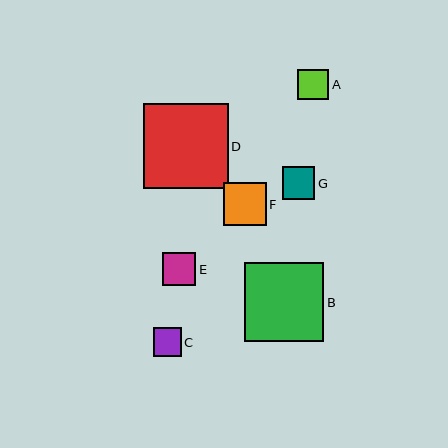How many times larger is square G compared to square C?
Square G is approximately 1.2 times the size of square C.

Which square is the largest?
Square D is the largest with a size of approximately 85 pixels.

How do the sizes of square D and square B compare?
Square D and square B are approximately the same size.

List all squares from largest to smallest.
From largest to smallest: D, B, F, E, G, A, C.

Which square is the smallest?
Square C is the smallest with a size of approximately 28 pixels.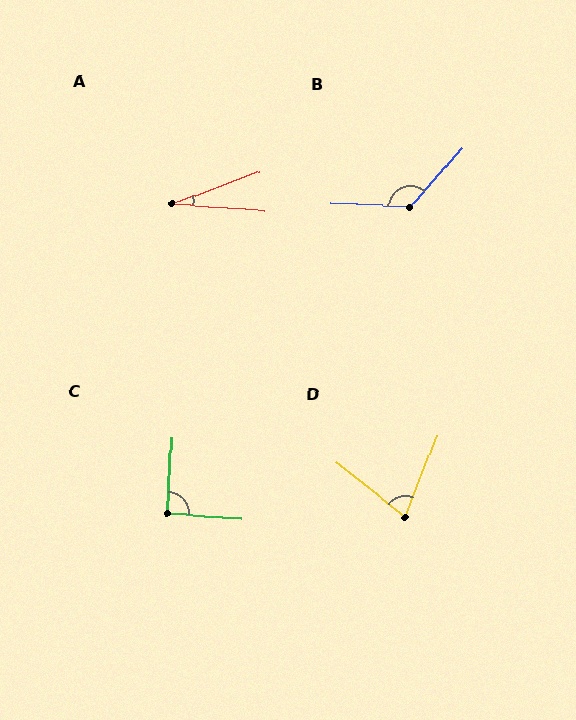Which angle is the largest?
B, at approximately 129 degrees.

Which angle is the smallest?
A, at approximately 24 degrees.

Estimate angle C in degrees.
Approximately 91 degrees.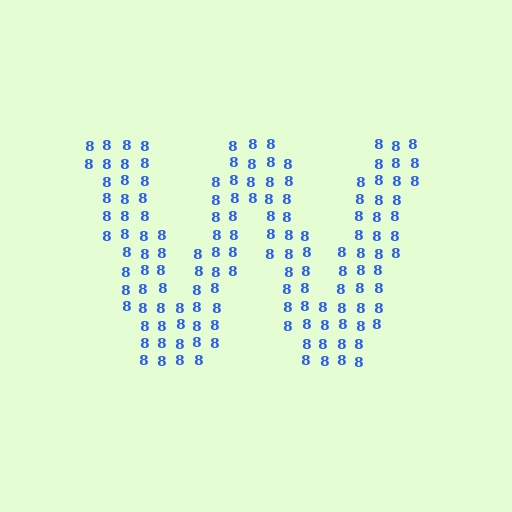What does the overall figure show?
The overall figure shows the letter W.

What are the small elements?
The small elements are digit 8's.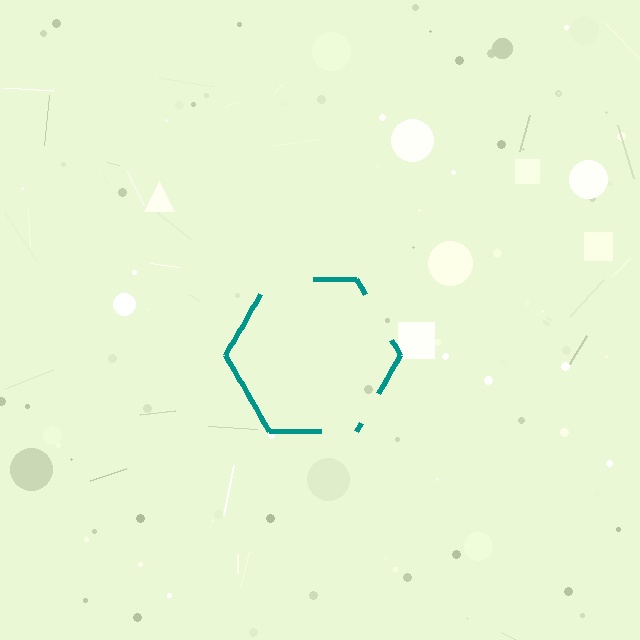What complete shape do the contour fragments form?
The contour fragments form a hexagon.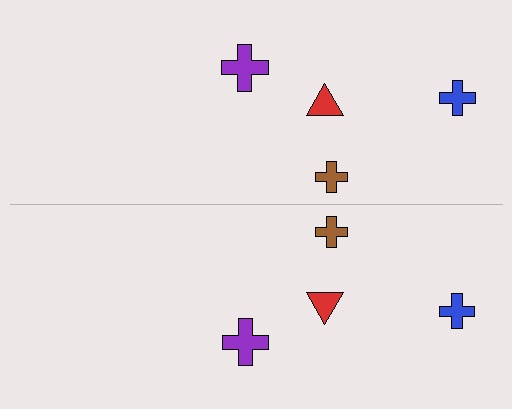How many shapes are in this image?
There are 8 shapes in this image.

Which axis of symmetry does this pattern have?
The pattern has a horizontal axis of symmetry running through the center of the image.